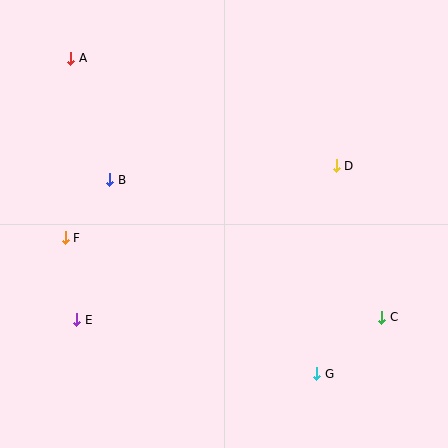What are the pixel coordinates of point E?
Point E is at (77, 320).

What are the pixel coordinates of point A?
Point A is at (71, 58).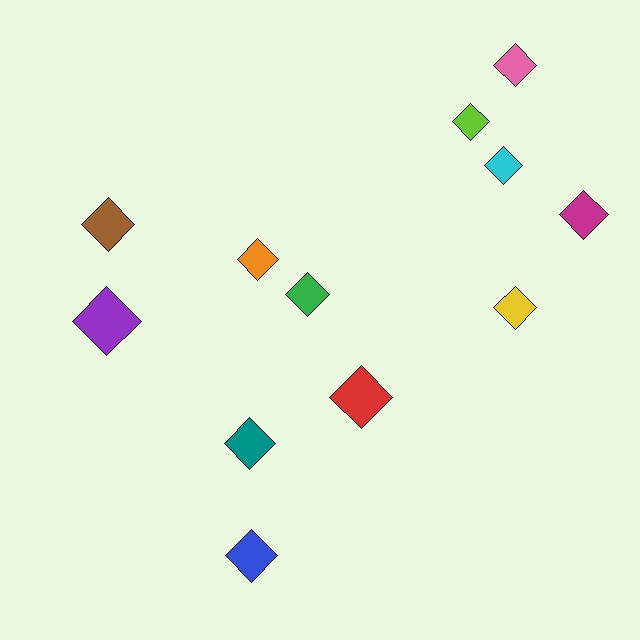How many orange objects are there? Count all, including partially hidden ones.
There is 1 orange object.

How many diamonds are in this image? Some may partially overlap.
There are 12 diamonds.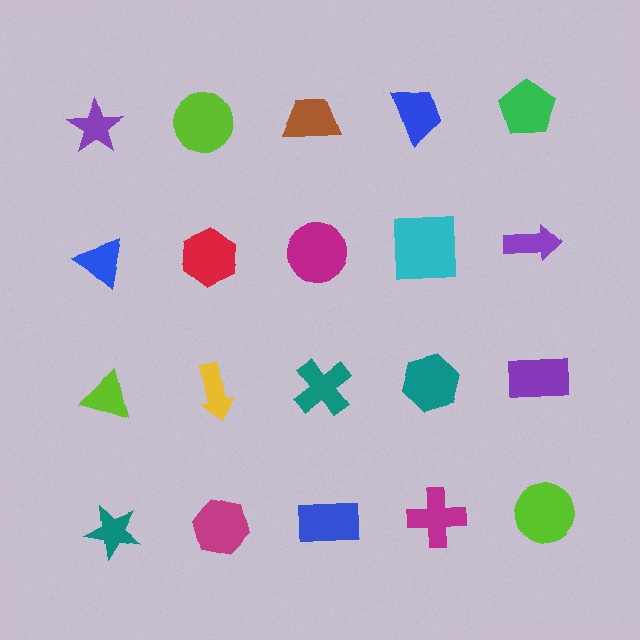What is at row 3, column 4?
A teal hexagon.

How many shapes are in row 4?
5 shapes.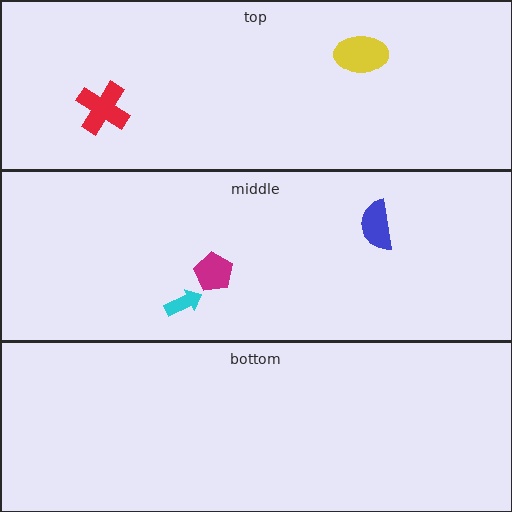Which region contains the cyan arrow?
The middle region.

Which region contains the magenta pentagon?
The middle region.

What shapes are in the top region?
The red cross, the yellow ellipse.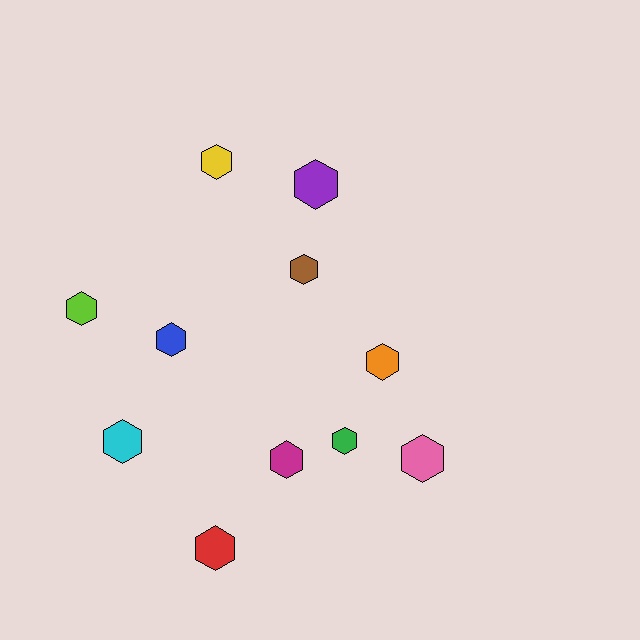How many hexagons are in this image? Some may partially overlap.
There are 11 hexagons.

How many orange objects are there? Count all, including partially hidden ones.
There is 1 orange object.